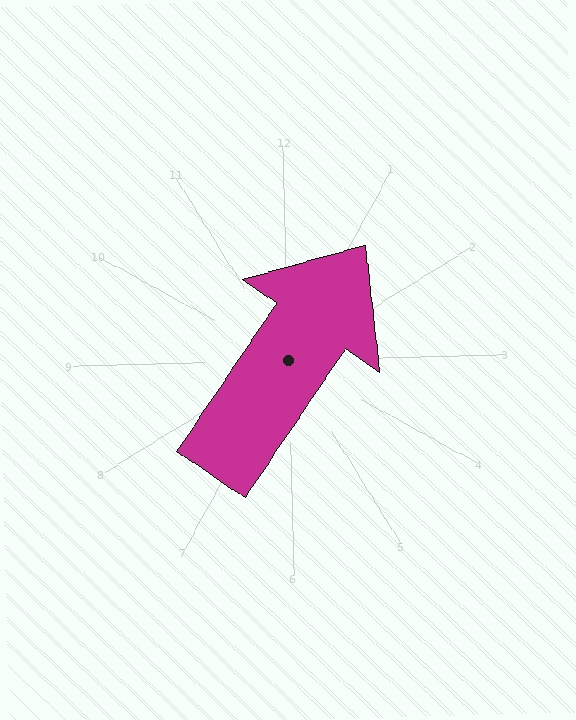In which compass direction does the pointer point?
Northeast.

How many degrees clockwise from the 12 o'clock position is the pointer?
Approximately 35 degrees.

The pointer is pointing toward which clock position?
Roughly 1 o'clock.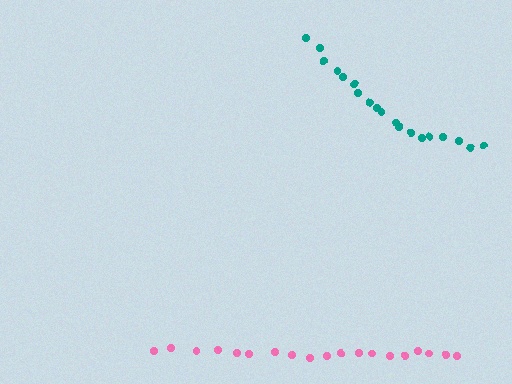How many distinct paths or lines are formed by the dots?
There are 2 distinct paths.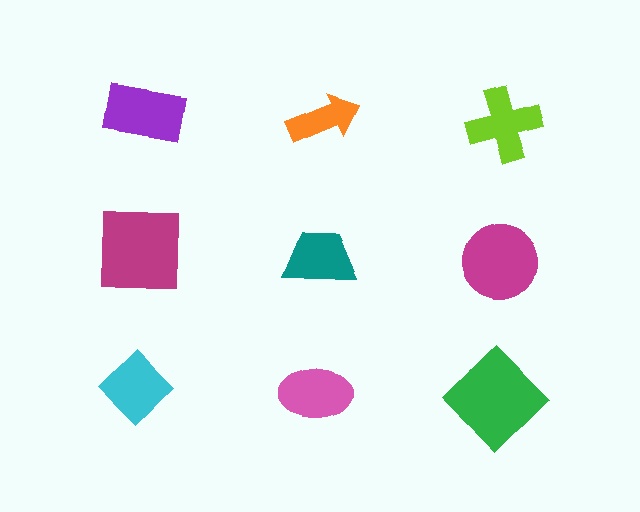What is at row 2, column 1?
A magenta square.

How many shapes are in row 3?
3 shapes.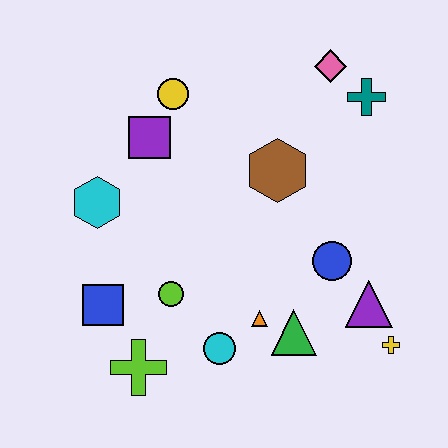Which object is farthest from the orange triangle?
The pink diamond is farthest from the orange triangle.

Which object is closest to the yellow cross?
The purple triangle is closest to the yellow cross.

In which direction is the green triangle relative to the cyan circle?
The green triangle is to the right of the cyan circle.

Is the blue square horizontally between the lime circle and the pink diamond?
No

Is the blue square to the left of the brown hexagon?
Yes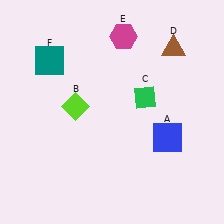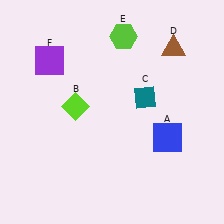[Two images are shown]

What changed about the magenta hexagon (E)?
In Image 1, E is magenta. In Image 2, it changed to lime.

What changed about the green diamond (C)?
In Image 1, C is green. In Image 2, it changed to teal.